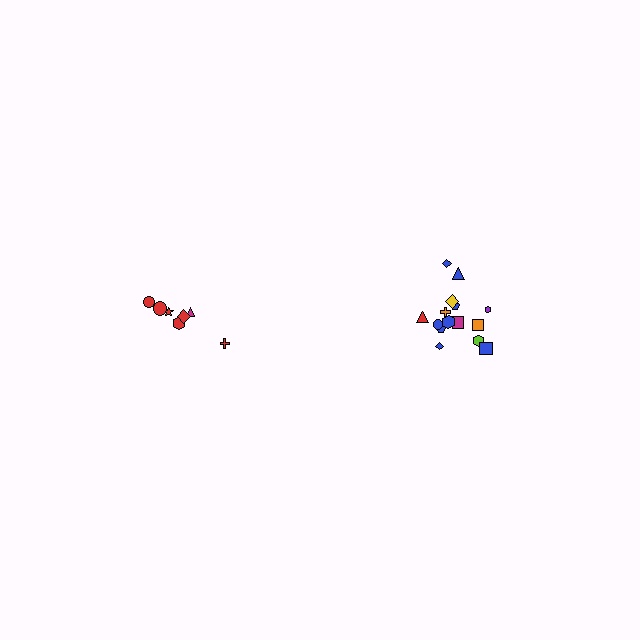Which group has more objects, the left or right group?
The right group.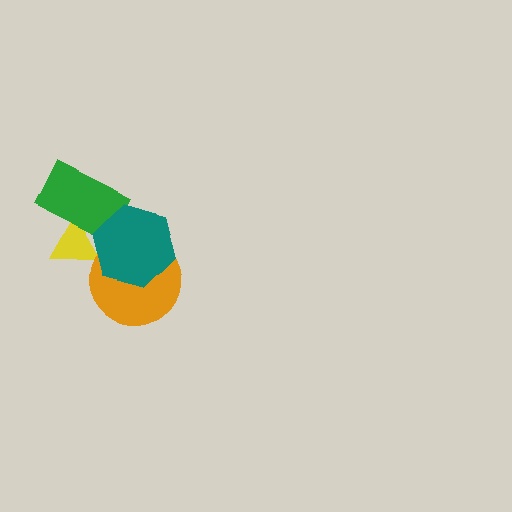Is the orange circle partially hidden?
Yes, it is partially covered by another shape.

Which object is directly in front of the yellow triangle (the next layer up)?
The green rectangle is directly in front of the yellow triangle.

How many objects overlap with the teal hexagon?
3 objects overlap with the teal hexagon.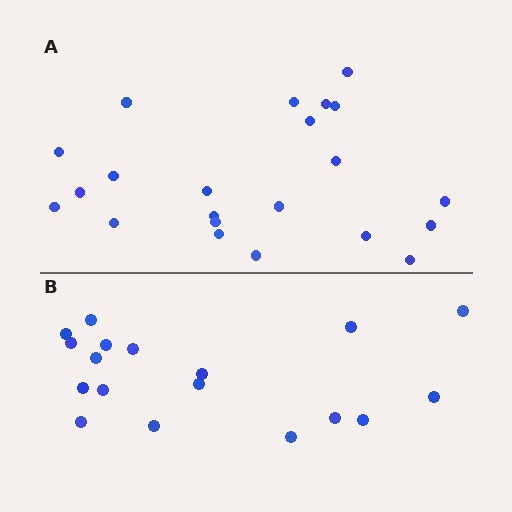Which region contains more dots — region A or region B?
Region A (the top region) has more dots.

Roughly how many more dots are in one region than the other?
Region A has about 4 more dots than region B.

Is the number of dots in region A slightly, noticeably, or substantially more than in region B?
Region A has only slightly more — the two regions are fairly close. The ratio is roughly 1.2 to 1.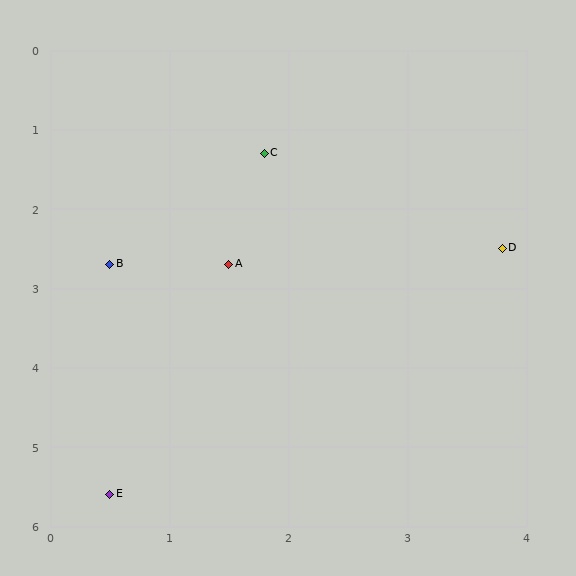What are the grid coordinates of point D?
Point D is at approximately (3.8, 2.5).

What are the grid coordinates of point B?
Point B is at approximately (0.5, 2.7).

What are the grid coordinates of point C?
Point C is at approximately (1.8, 1.3).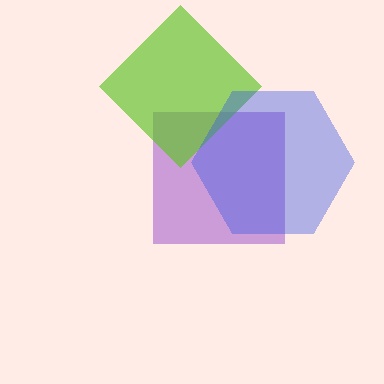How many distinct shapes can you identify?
There are 3 distinct shapes: a purple square, a lime diamond, a blue hexagon.